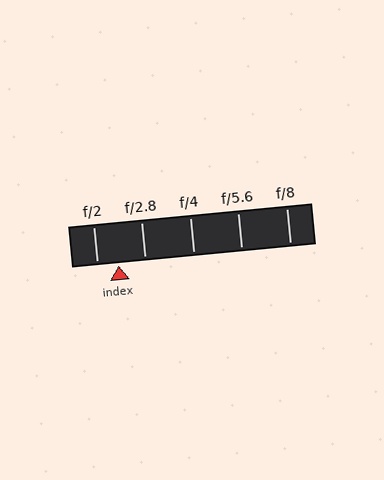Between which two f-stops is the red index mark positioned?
The index mark is between f/2 and f/2.8.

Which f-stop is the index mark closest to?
The index mark is closest to f/2.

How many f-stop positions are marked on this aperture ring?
There are 5 f-stop positions marked.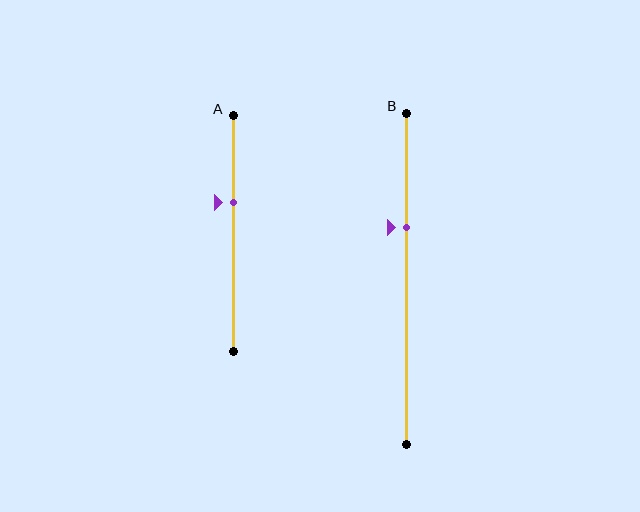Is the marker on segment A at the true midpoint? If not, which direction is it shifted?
No, the marker on segment A is shifted upward by about 13% of the segment length.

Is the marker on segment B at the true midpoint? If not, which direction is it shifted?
No, the marker on segment B is shifted upward by about 16% of the segment length.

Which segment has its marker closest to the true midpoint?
Segment A has its marker closest to the true midpoint.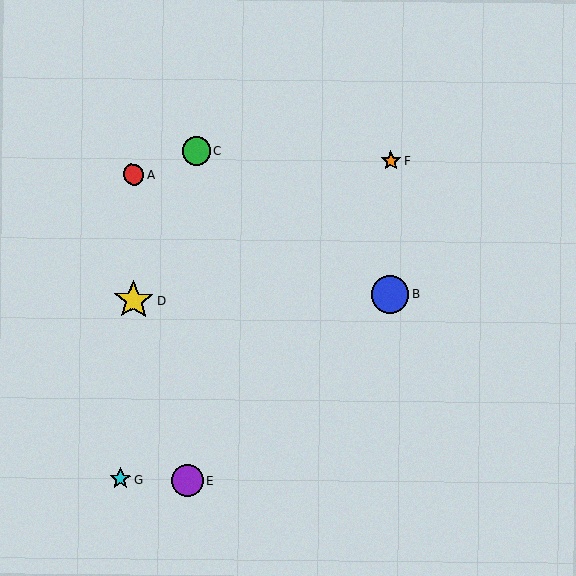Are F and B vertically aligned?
Yes, both are at x≈391.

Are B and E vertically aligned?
No, B is at x≈390 and E is at x≈187.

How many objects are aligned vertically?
2 objects (B, F) are aligned vertically.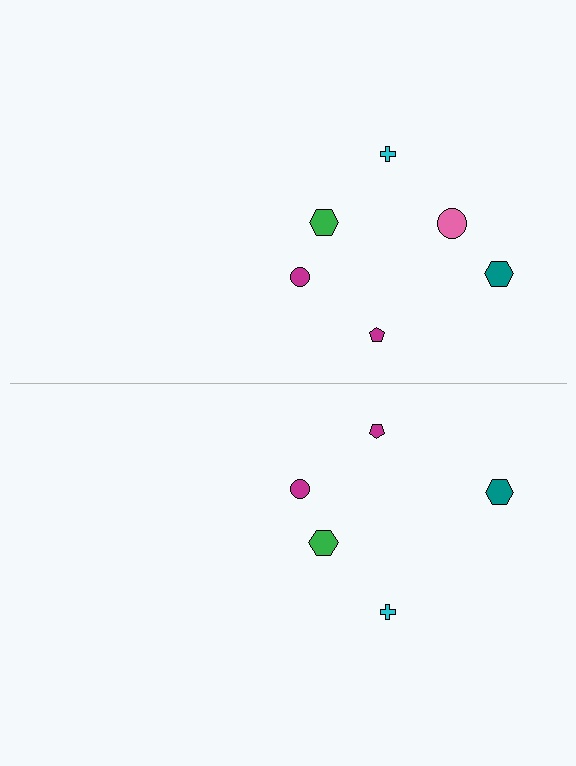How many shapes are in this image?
There are 11 shapes in this image.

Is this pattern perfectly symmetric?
No, the pattern is not perfectly symmetric. A pink circle is missing from the bottom side.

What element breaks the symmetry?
A pink circle is missing from the bottom side.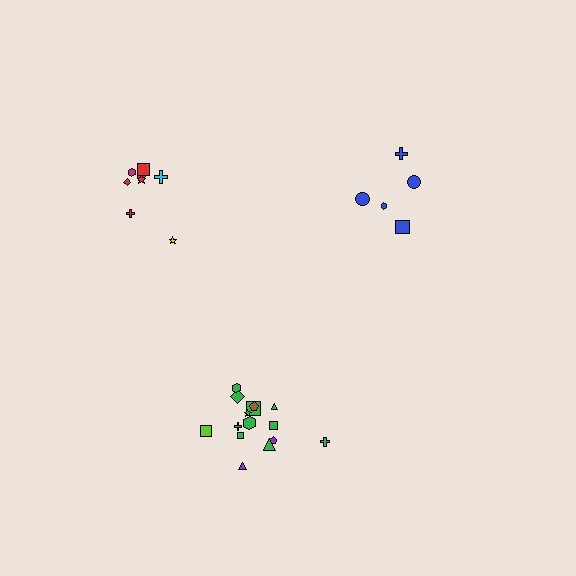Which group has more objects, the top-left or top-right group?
The top-left group.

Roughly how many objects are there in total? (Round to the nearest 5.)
Roughly 30 objects in total.